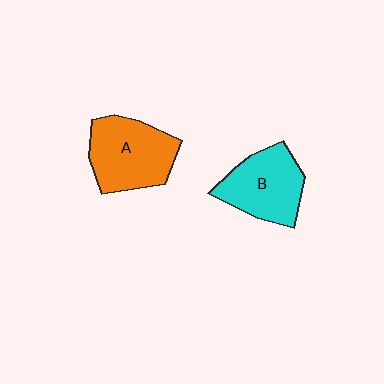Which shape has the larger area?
Shape A (orange).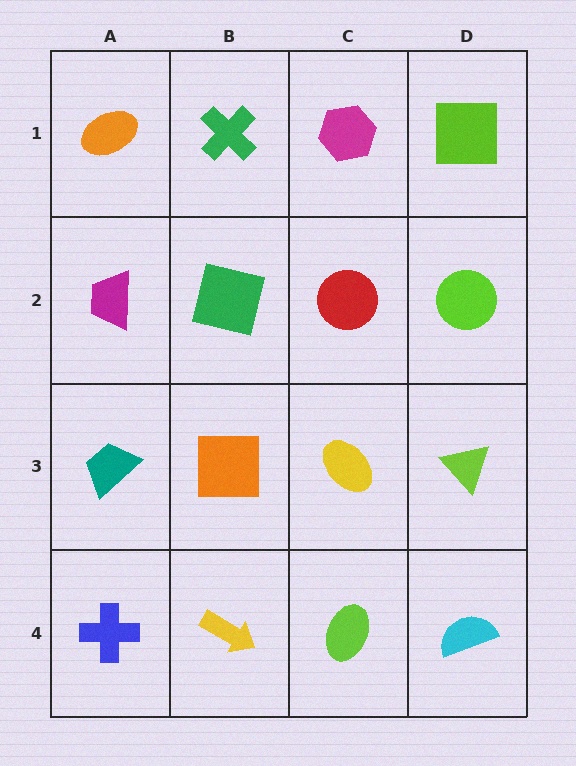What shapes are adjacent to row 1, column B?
A green square (row 2, column B), an orange ellipse (row 1, column A), a magenta hexagon (row 1, column C).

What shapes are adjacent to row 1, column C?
A red circle (row 2, column C), a green cross (row 1, column B), a lime square (row 1, column D).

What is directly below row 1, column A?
A magenta trapezoid.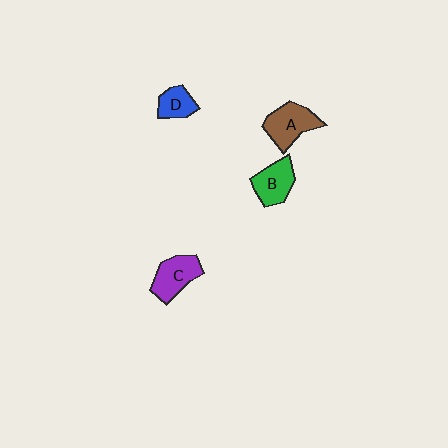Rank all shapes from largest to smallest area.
From largest to smallest: A (brown), C (purple), B (green), D (blue).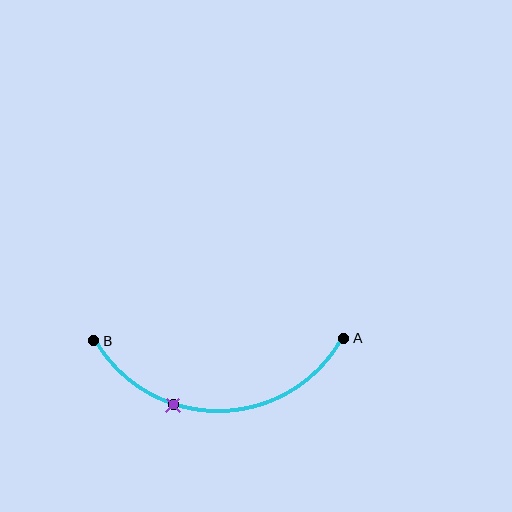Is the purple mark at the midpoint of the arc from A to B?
No. The purple mark lies on the arc but is closer to endpoint B. The arc midpoint would be at the point on the curve equidistant along the arc from both A and B.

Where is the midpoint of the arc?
The arc midpoint is the point on the curve farthest from the straight line joining A and B. It sits below that line.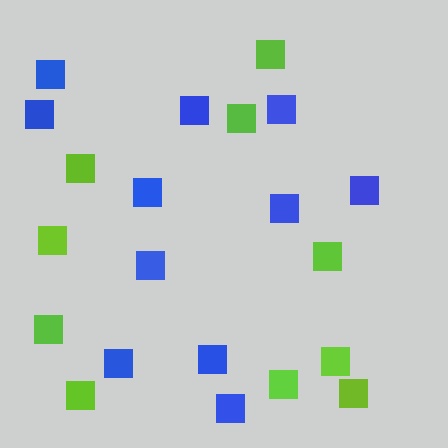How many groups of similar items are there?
There are 2 groups: one group of blue squares (11) and one group of lime squares (10).